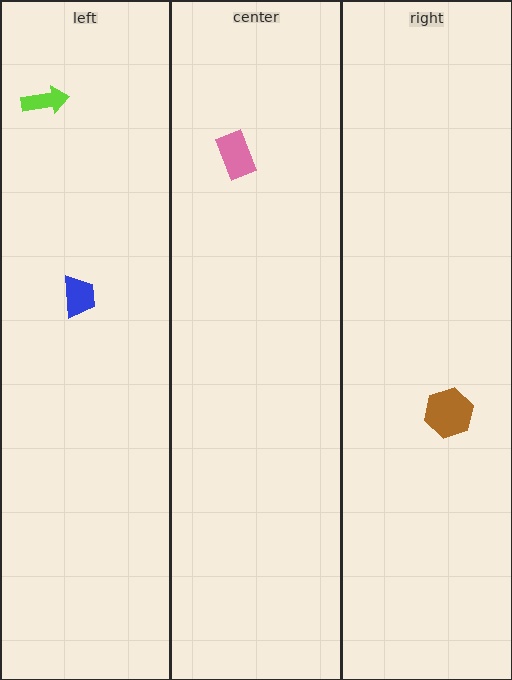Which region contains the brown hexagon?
The right region.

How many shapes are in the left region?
2.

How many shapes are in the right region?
1.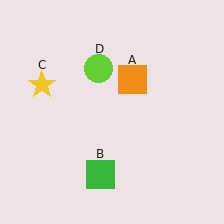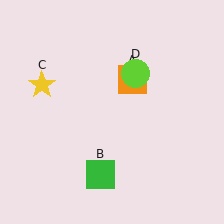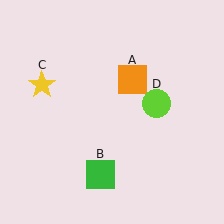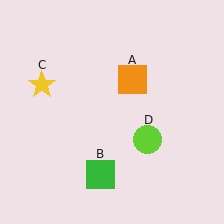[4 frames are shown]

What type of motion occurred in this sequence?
The lime circle (object D) rotated clockwise around the center of the scene.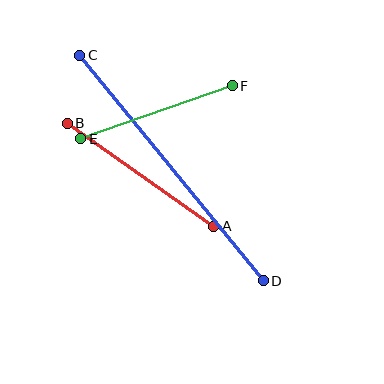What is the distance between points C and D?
The distance is approximately 291 pixels.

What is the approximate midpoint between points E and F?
The midpoint is at approximately (156, 112) pixels.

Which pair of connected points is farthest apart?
Points C and D are farthest apart.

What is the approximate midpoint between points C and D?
The midpoint is at approximately (172, 168) pixels.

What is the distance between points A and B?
The distance is approximately 179 pixels.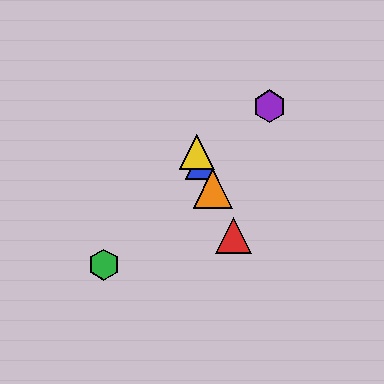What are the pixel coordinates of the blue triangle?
The blue triangle is at (202, 163).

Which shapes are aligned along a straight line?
The red triangle, the blue triangle, the yellow triangle, the orange triangle are aligned along a straight line.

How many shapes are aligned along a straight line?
4 shapes (the red triangle, the blue triangle, the yellow triangle, the orange triangle) are aligned along a straight line.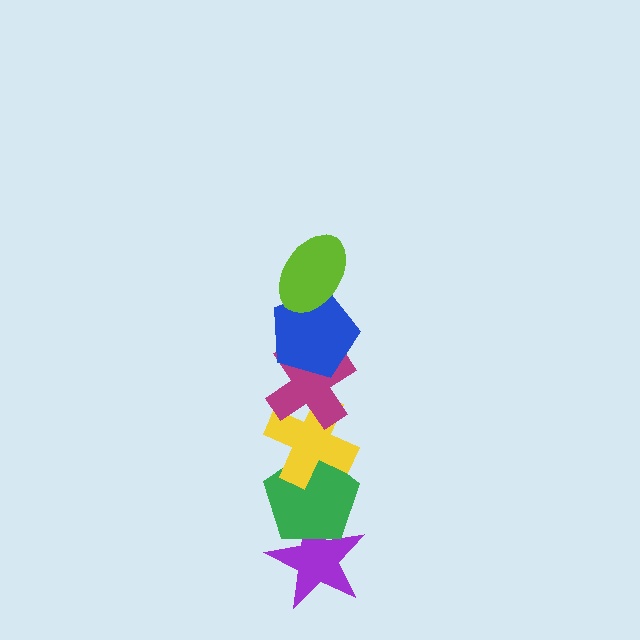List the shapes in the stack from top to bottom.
From top to bottom: the lime ellipse, the blue pentagon, the magenta cross, the yellow cross, the green pentagon, the purple star.